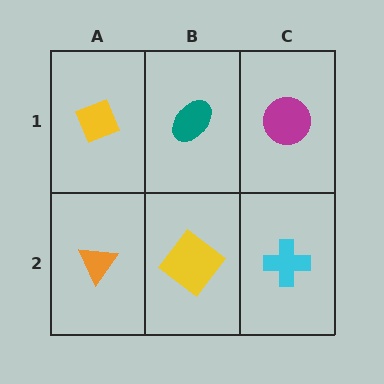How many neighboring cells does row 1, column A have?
2.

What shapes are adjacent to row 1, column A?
An orange triangle (row 2, column A), a teal ellipse (row 1, column B).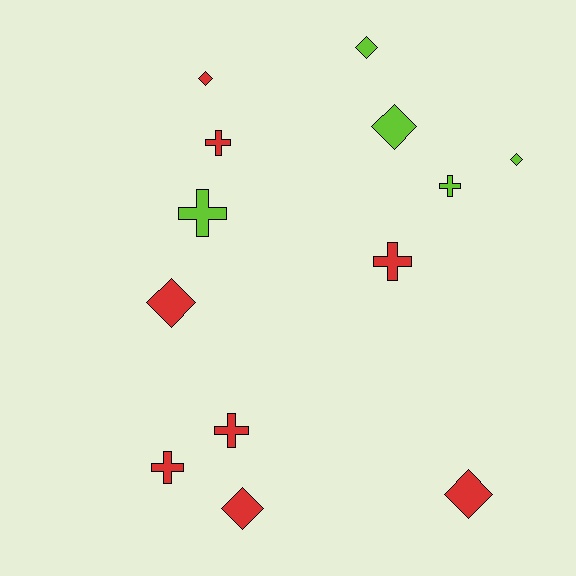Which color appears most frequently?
Red, with 8 objects.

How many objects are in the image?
There are 13 objects.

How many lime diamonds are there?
There are 3 lime diamonds.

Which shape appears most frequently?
Diamond, with 7 objects.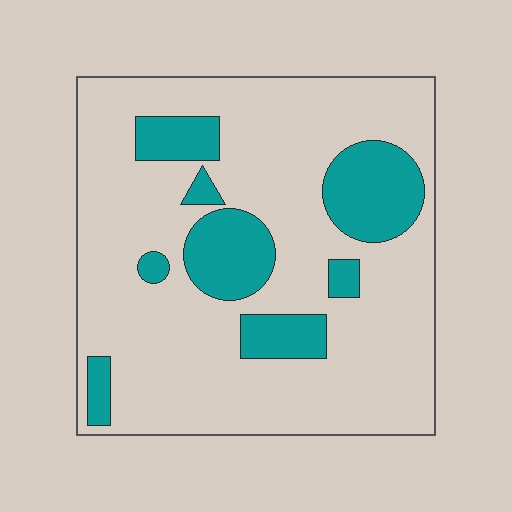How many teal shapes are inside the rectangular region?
8.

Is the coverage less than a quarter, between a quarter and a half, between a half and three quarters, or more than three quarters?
Less than a quarter.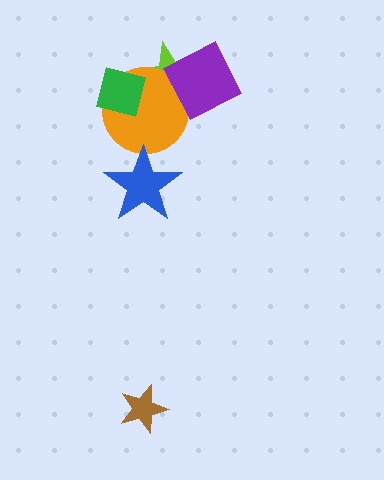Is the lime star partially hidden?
Yes, it is partially covered by another shape.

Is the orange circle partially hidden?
Yes, it is partially covered by another shape.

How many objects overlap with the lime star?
3 objects overlap with the lime star.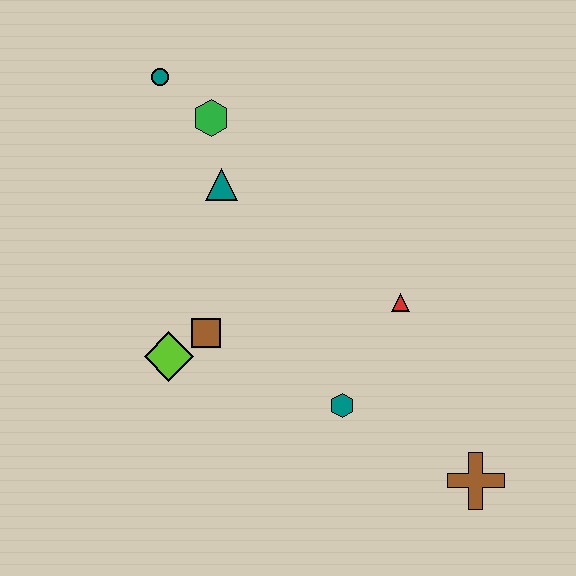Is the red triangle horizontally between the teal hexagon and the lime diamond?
No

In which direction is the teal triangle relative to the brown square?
The teal triangle is above the brown square.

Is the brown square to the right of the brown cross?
No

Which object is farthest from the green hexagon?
The brown cross is farthest from the green hexagon.